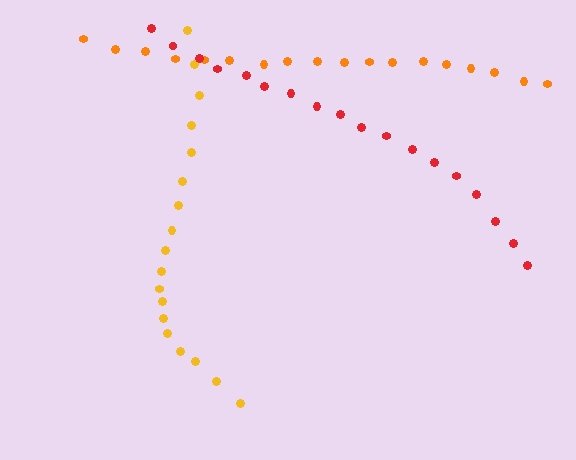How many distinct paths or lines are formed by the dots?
There are 3 distinct paths.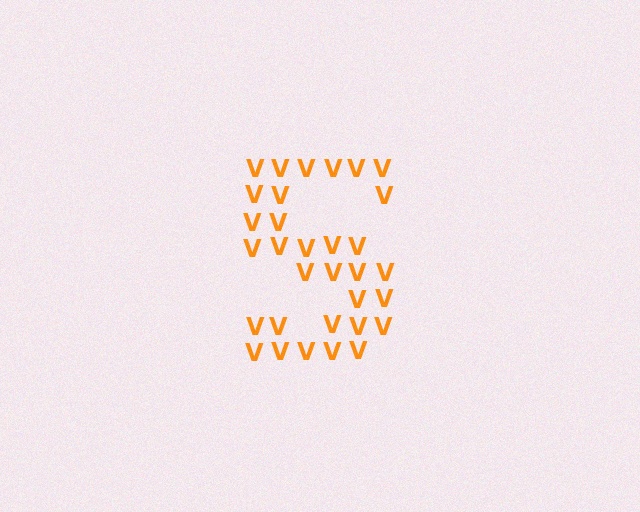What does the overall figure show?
The overall figure shows the letter S.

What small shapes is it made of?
It is made of small letter V's.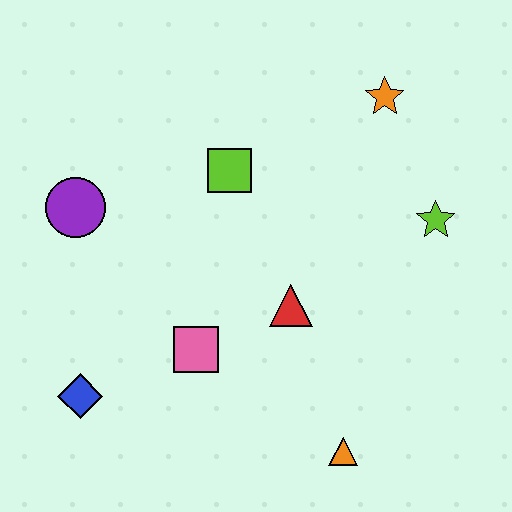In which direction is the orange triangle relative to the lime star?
The orange triangle is below the lime star.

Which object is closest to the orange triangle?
The red triangle is closest to the orange triangle.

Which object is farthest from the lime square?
The orange triangle is farthest from the lime square.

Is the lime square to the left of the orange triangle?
Yes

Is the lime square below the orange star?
Yes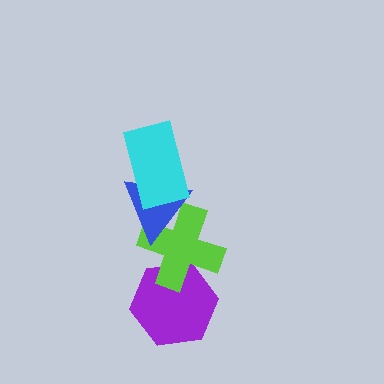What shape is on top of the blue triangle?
The cyan rectangle is on top of the blue triangle.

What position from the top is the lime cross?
The lime cross is 3rd from the top.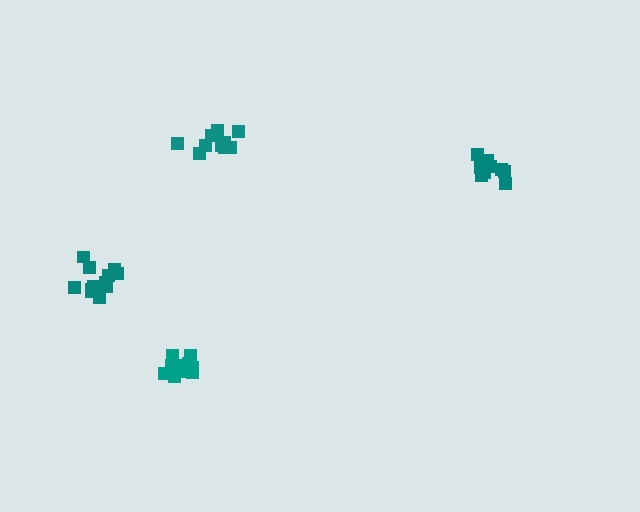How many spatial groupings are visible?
There are 4 spatial groupings.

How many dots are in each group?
Group 1: 11 dots, Group 2: 14 dots, Group 3: 9 dots, Group 4: 11 dots (45 total).